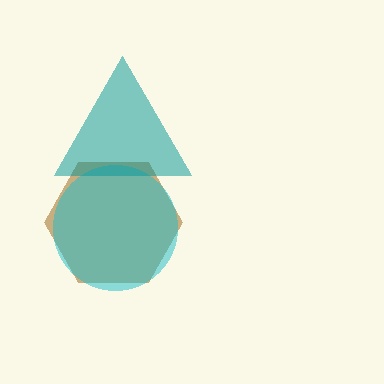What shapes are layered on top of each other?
The layered shapes are: a brown hexagon, a cyan circle, a teal triangle.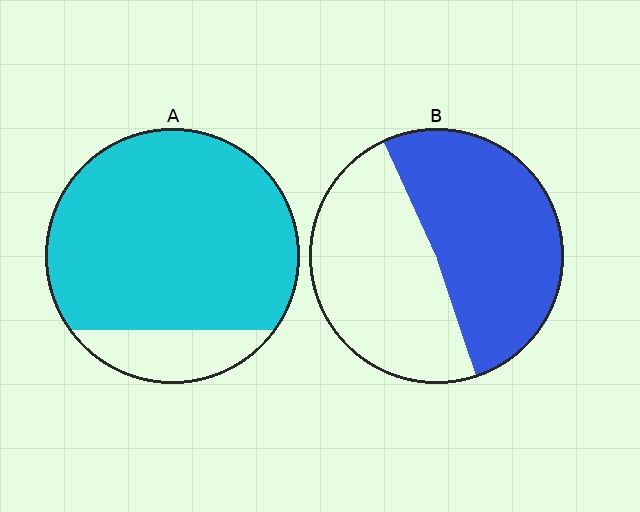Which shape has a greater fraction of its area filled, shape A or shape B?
Shape A.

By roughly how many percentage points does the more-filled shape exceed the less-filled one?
By roughly 35 percentage points (A over B).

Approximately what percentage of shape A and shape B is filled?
A is approximately 85% and B is approximately 50%.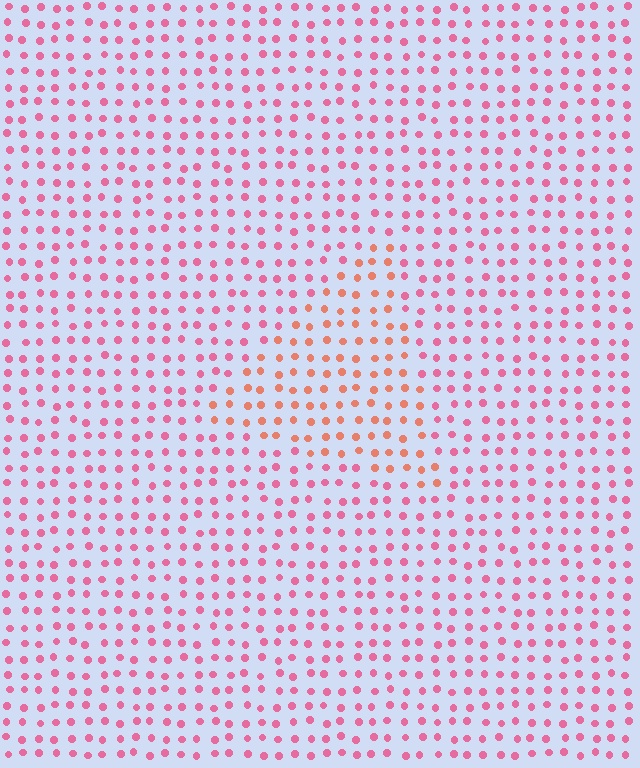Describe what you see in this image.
The image is filled with small pink elements in a uniform arrangement. A triangle-shaped region is visible where the elements are tinted to a slightly different hue, forming a subtle color boundary.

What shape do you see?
I see a triangle.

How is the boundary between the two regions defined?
The boundary is defined purely by a slight shift in hue (about 35 degrees). Spacing, size, and orientation are identical on both sides.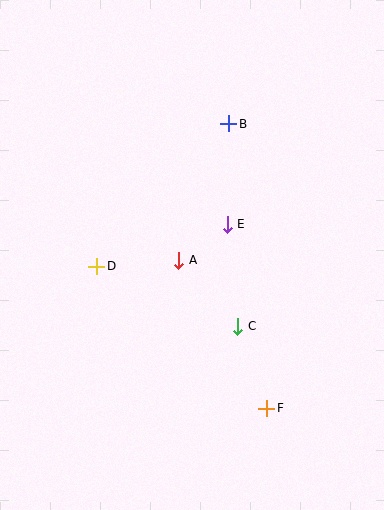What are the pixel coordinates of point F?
Point F is at (267, 408).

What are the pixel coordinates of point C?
Point C is at (238, 326).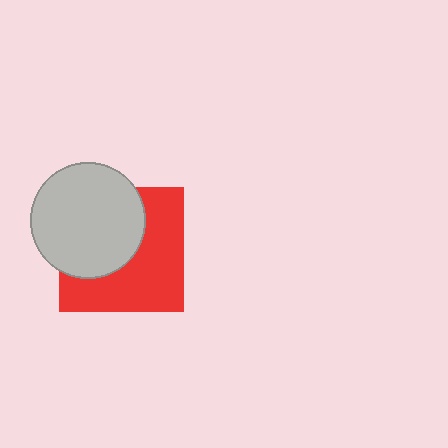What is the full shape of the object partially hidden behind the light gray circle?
The partially hidden object is a red square.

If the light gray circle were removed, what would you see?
You would see the complete red square.